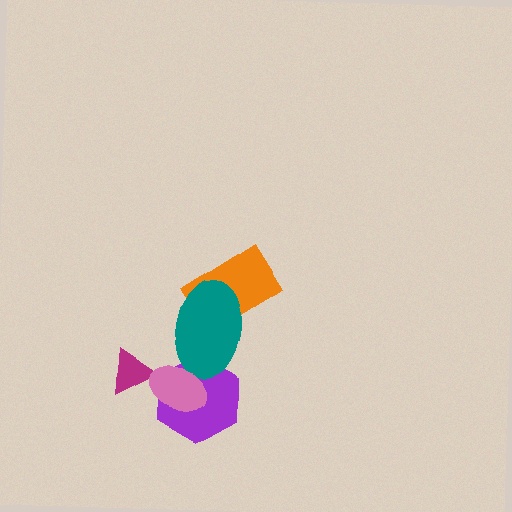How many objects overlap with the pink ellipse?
3 objects overlap with the pink ellipse.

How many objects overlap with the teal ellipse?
3 objects overlap with the teal ellipse.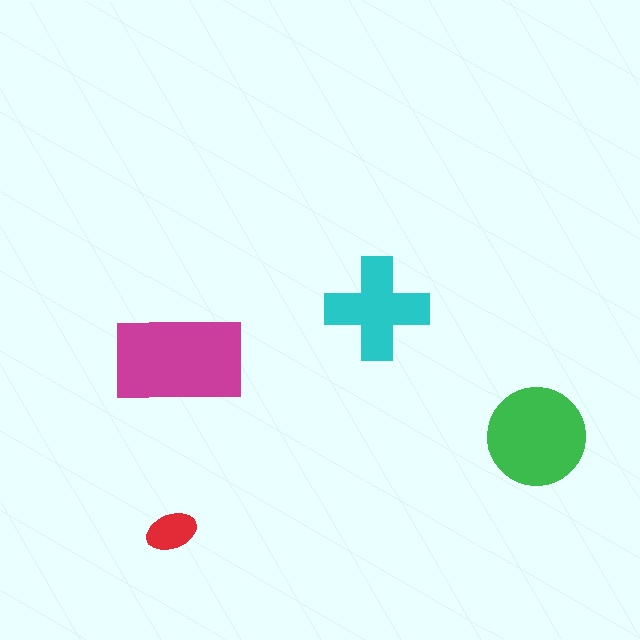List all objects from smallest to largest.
The red ellipse, the cyan cross, the green circle, the magenta rectangle.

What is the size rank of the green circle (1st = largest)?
2nd.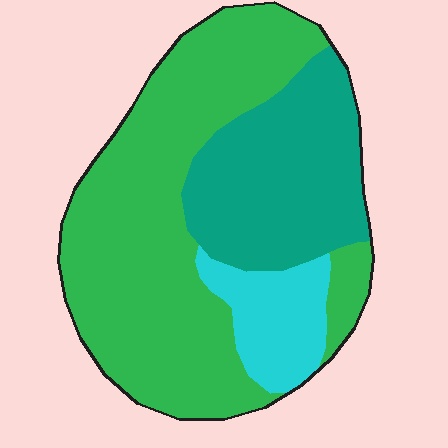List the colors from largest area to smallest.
From largest to smallest: green, teal, cyan.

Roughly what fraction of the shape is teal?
Teal covers roughly 30% of the shape.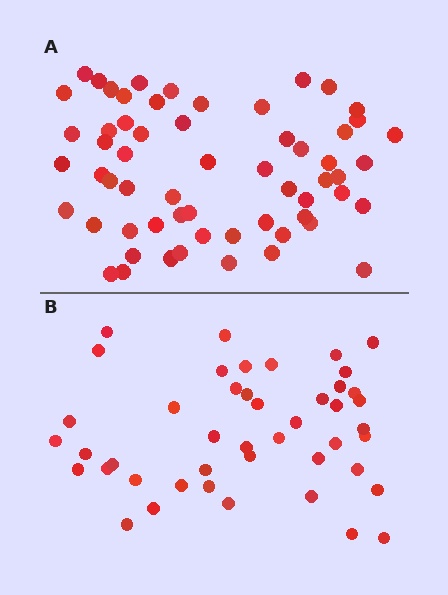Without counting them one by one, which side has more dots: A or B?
Region A (the top region) has more dots.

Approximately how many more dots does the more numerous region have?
Region A has approximately 15 more dots than region B.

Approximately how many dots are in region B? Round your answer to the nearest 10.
About 40 dots. (The exact count is 45, which rounds to 40.)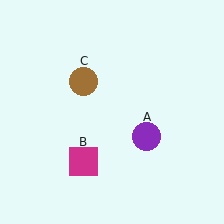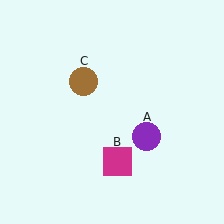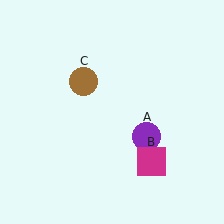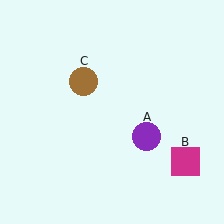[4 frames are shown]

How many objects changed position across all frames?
1 object changed position: magenta square (object B).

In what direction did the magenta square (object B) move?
The magenta square (object B) moved right.